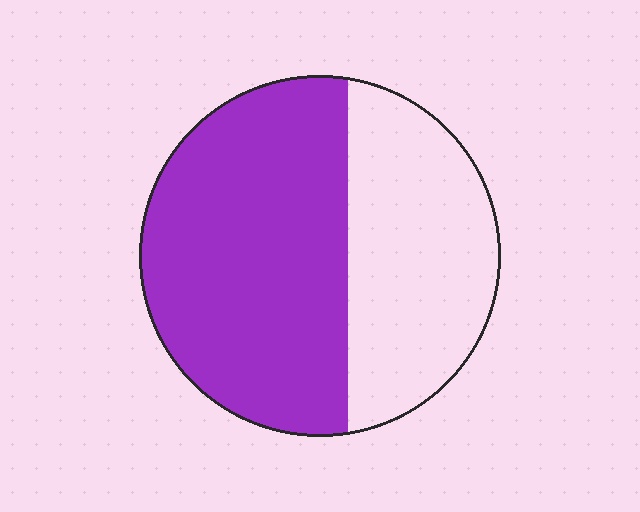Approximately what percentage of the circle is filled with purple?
Approximately 60%.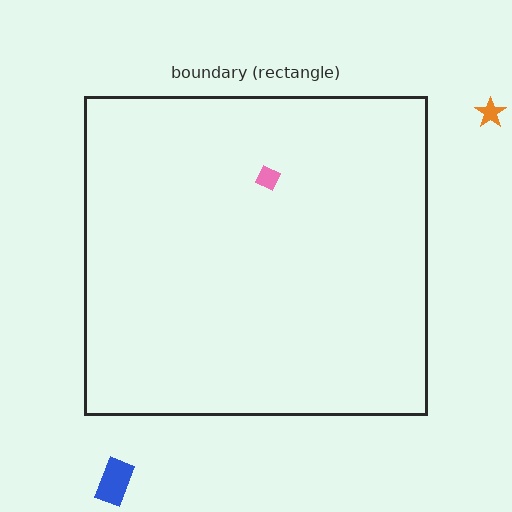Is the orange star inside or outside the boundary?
Outside.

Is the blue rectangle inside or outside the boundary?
Outside.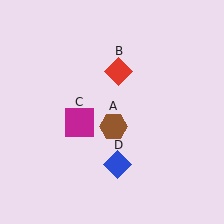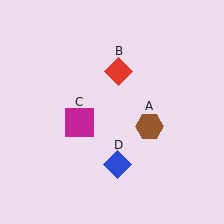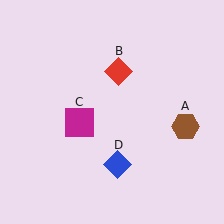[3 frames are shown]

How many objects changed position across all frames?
1 object changed position: brown hexagon (object A).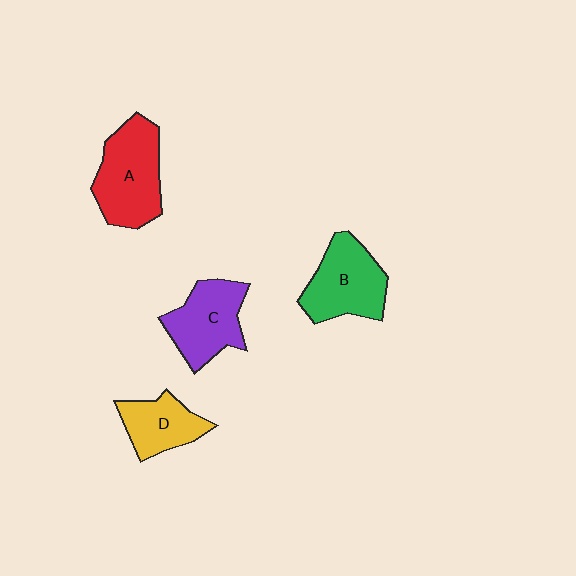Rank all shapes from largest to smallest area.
From largest to smallest: A (red), B (green), C (purple), D (yellow).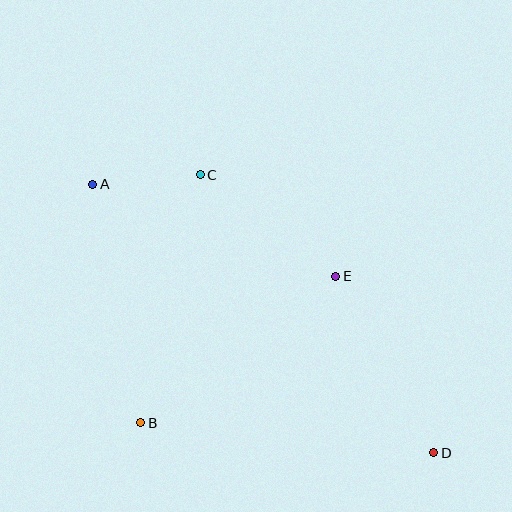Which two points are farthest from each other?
Points A and D are farthest from each other.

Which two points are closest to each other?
Points A and C are closest to each other.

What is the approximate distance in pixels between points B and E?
The distance between B and E is approximately 244 pixels.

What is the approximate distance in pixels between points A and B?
The distance between A and B is approximately 244 pixels.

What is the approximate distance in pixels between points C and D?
The distance between C and D is approximately 363 pixels.